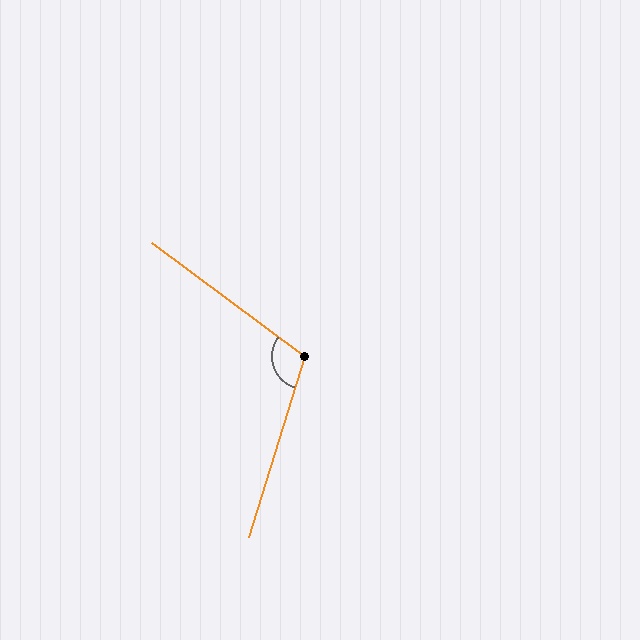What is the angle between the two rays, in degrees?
Approximately 109 degrees.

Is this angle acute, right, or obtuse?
It is obtuse.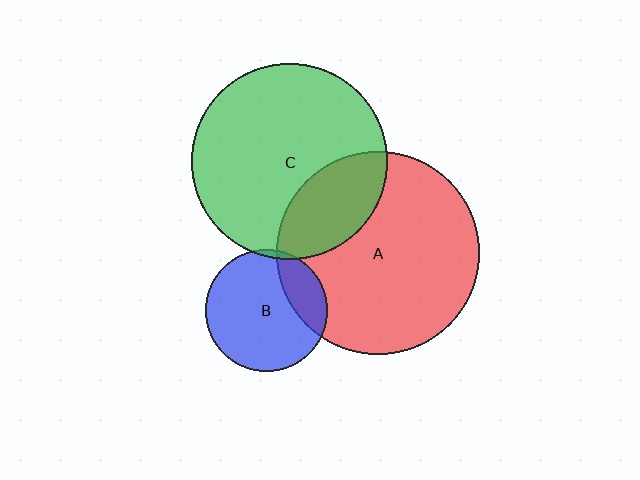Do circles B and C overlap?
Yes.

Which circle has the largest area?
Circle A (red).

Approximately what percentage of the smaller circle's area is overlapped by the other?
Approximately 5%.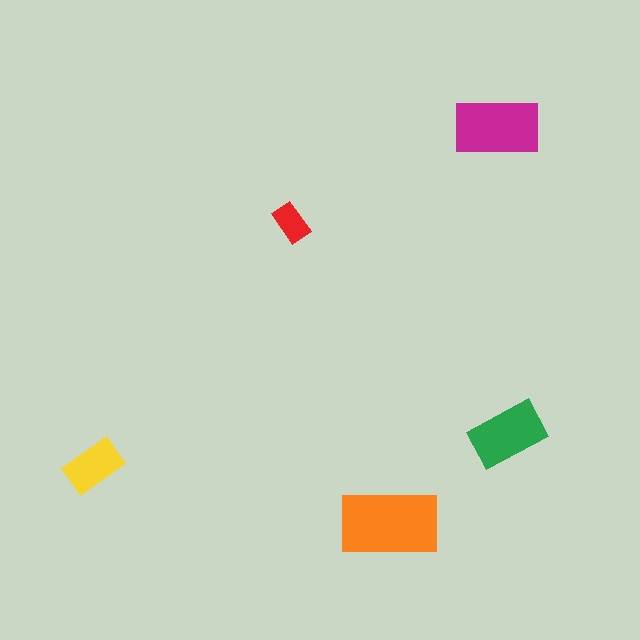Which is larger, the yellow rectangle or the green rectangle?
The green one.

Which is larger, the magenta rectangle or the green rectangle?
The magenta one.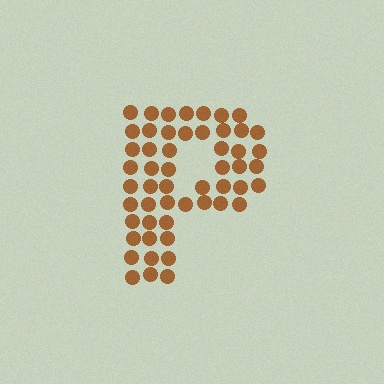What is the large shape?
The large shape is the letter P.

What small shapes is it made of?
It is made of small circles.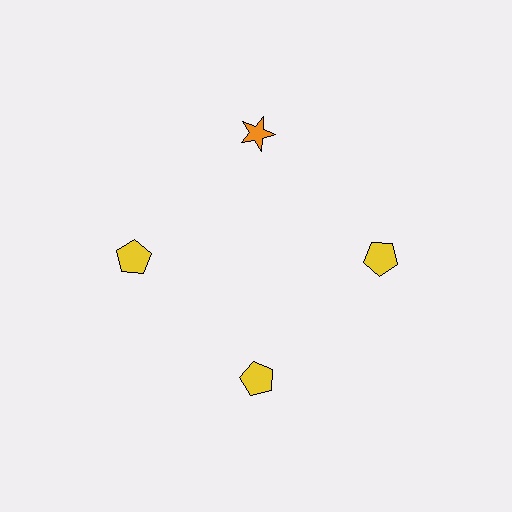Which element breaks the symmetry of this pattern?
The orange star at roughly the 12 o'clock position breaks the symmetry. All other shapes are yellow pentagons.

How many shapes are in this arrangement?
There are 4 shapes arranged in a ring pattern.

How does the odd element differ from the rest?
It differs in both color (orange instead of yellow) and shape (star instead of pentagon).